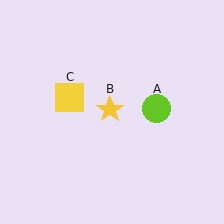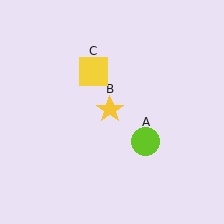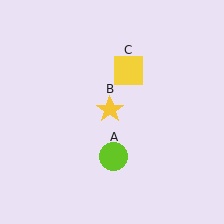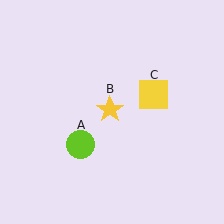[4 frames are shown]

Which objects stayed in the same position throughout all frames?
Yellow star (object B) remained stationary.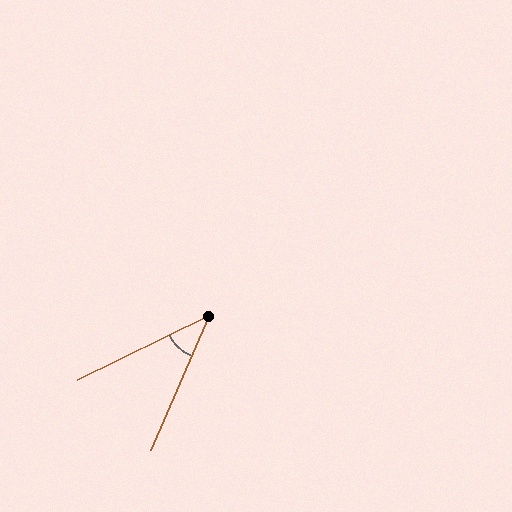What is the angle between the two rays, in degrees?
Approximately 41 degrees.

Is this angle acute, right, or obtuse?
It is acute.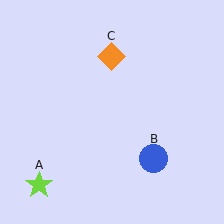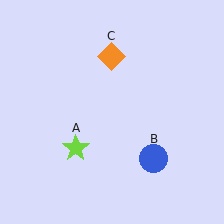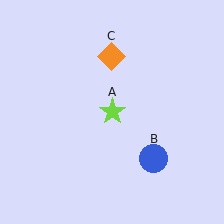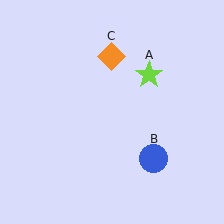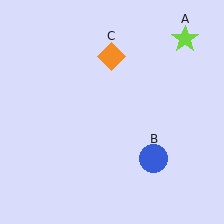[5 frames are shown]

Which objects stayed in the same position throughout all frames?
Blue circle (object B) and orange diamond (object C) remained stationary.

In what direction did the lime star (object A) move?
The lime star (object A) moved up and to the right.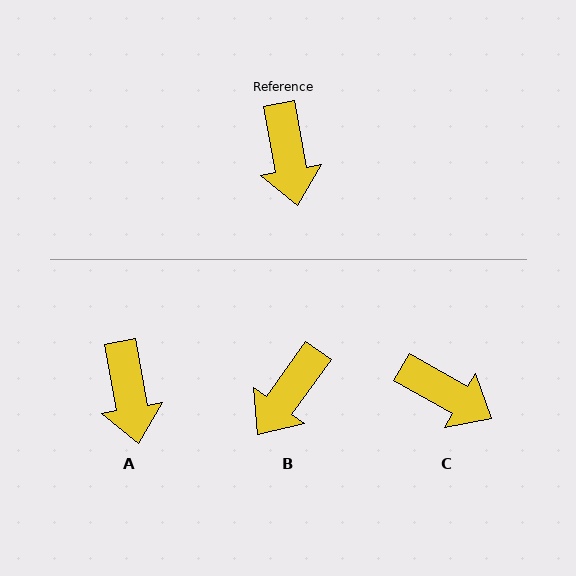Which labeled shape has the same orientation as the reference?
A.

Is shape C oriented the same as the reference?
No, it is off by about 50 degrees.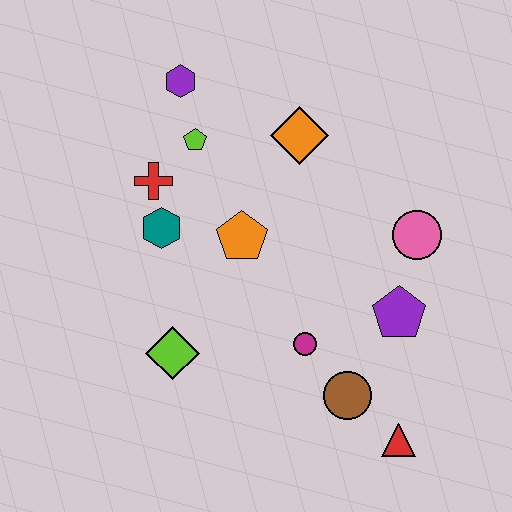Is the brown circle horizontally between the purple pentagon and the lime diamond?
Yes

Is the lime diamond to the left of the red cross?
No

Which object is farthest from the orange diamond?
The red triangle is farthest from the orange diamond.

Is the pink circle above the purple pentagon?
Yes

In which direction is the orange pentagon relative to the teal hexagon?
The orange pentagon is to the right of the teal hexagon.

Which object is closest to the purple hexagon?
The lime pentagon is closest to the purple hexagon.